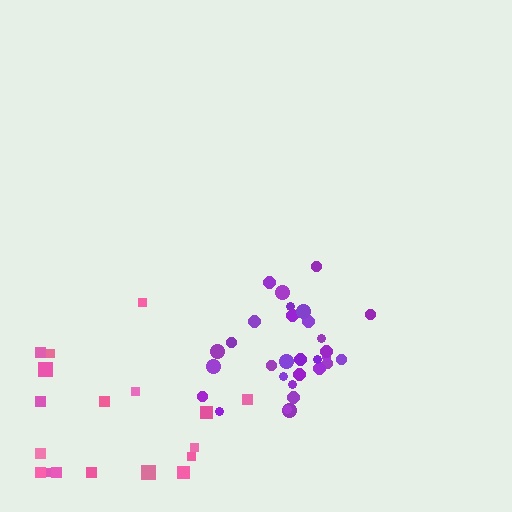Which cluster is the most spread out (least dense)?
Pink.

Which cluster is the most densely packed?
Purple.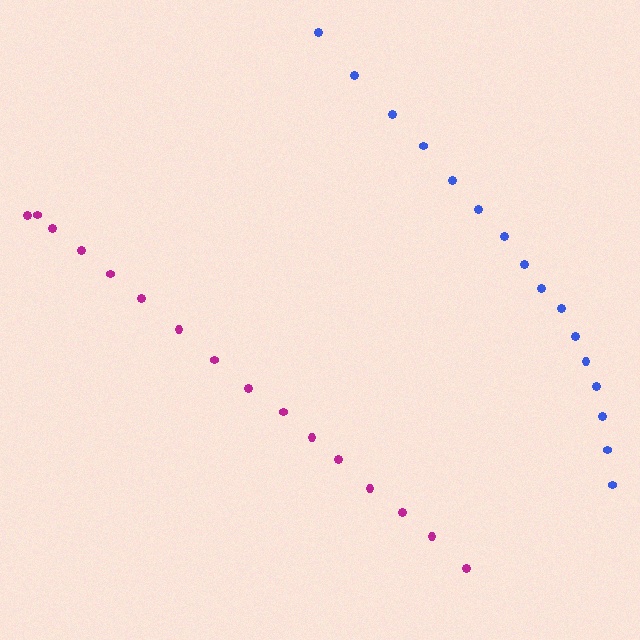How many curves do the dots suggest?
There are 2 distinct paths.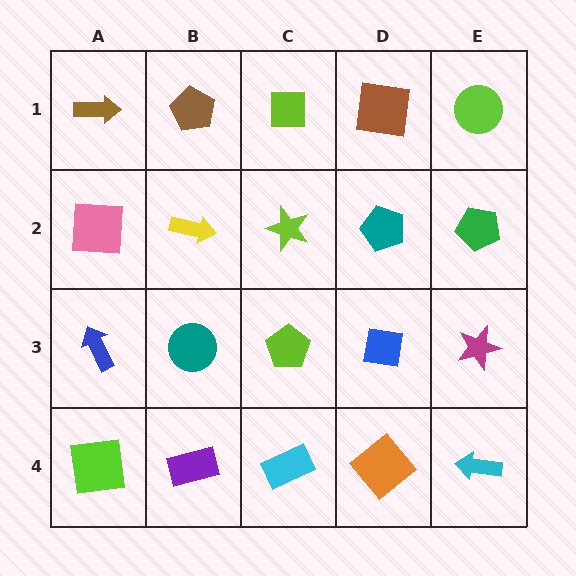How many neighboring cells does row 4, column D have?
3.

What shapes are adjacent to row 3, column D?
A teal pentagon (row 2, column D), an orange diamond (row 4, column D), a lime pentagon (row 3, column C), a magenta star (row 3, column E).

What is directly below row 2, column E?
A magenta star.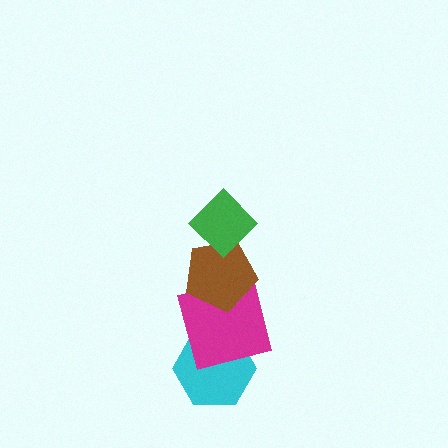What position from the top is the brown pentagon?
The brown pentagon is 2nd from the top.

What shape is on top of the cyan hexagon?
The magenta square is on top of the cyan hexagon.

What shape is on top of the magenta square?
The brown pentagon is on top of the magenta square.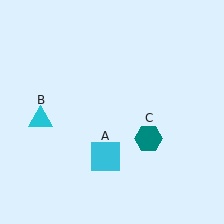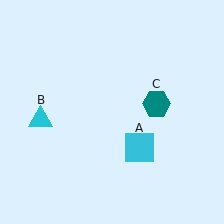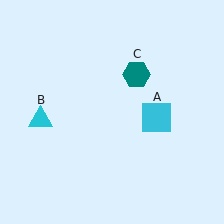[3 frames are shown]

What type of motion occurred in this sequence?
The cyan square (object A), teal hexagon (object C) rotated counterclockwise around the center of the scene.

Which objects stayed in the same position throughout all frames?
Cyan triangle (object B) remained stationary.